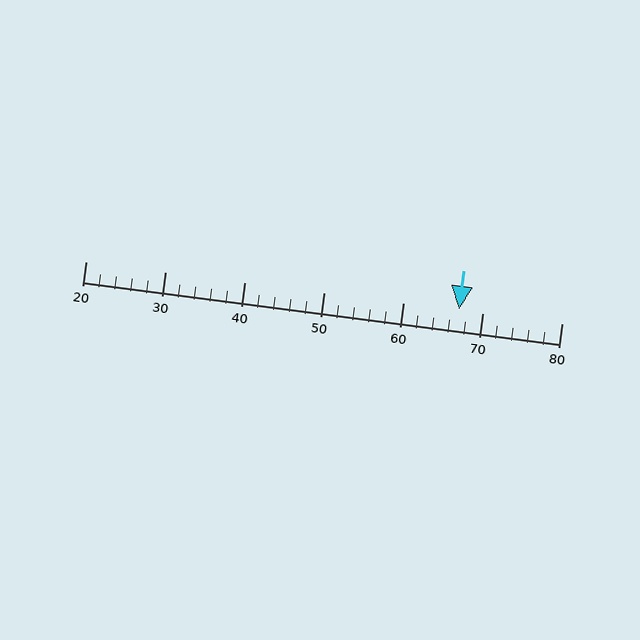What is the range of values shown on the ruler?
The ruler shows values from 20 to 80.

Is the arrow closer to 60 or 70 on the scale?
The arrow is closer to 70.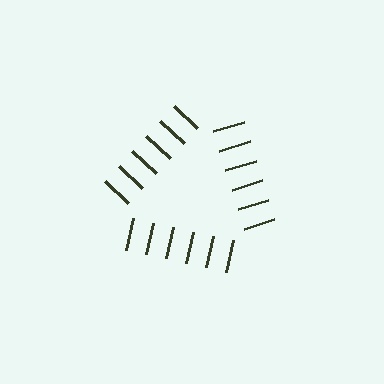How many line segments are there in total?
18 — 6 along each of the 3 edges.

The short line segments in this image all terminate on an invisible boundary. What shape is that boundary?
An illusory triangle — the line segments terminate on its edges but no continuous stroke is drawn.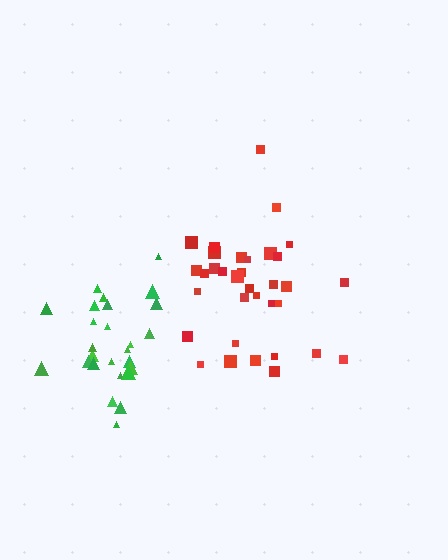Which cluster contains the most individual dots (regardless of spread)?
Red (34).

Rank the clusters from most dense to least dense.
green, red.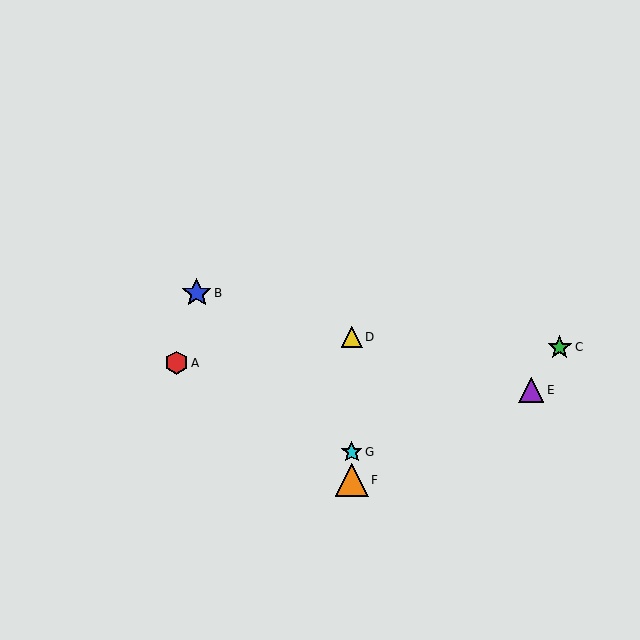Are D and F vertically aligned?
Yes, both are at x≈352.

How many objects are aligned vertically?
3 objects (D, F, G) are aligned vertically.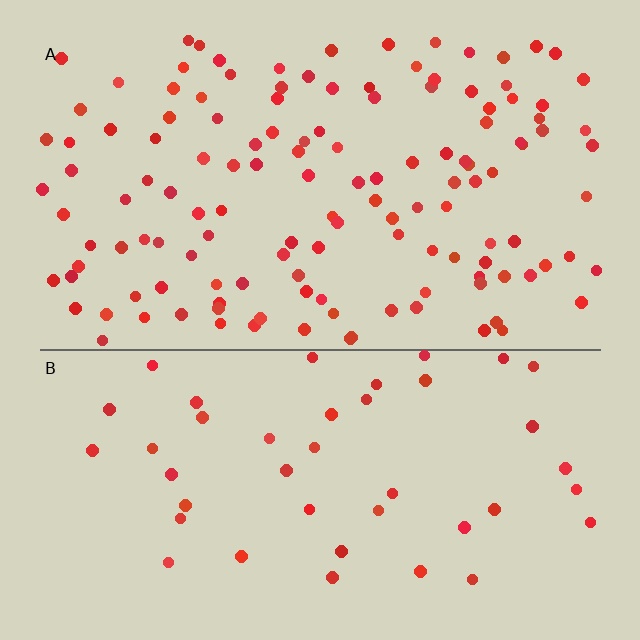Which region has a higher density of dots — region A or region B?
A (the top).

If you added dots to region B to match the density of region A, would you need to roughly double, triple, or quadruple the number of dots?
Approximately triple.